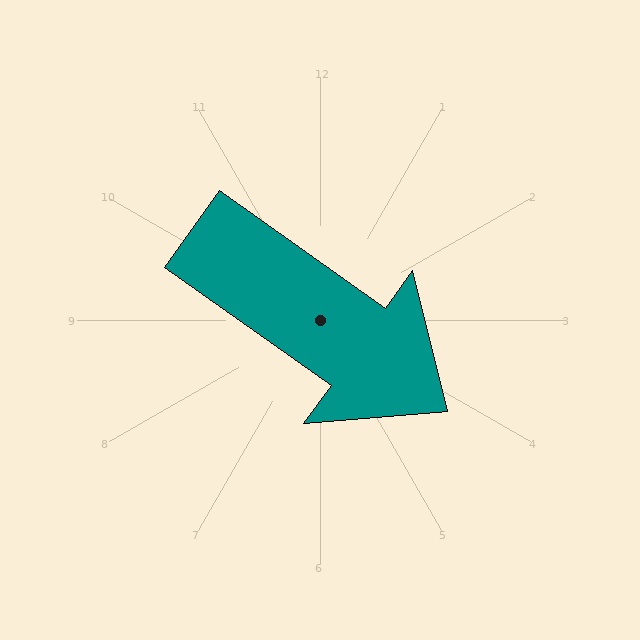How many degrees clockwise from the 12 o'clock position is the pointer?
Approximately 125 degrees.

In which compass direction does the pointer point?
Southeast.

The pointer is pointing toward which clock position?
Roughly 4 o'clock.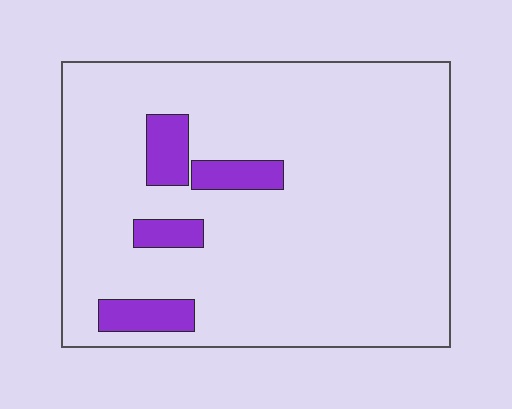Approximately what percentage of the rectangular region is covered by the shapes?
Approximately 10%.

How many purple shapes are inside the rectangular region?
4.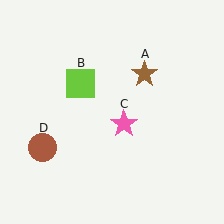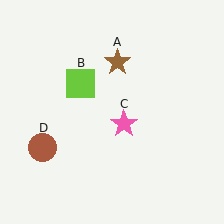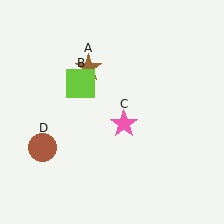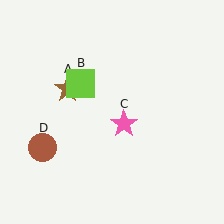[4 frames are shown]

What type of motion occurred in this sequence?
The brown star (object A) rotated counterclockwise around the center of the scene.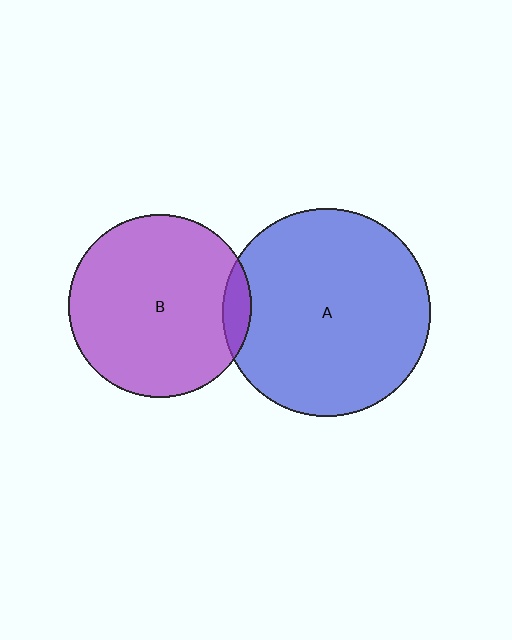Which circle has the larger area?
Circle A (blue).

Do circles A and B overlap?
Yes.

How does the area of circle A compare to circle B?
Approximately 1.3 times.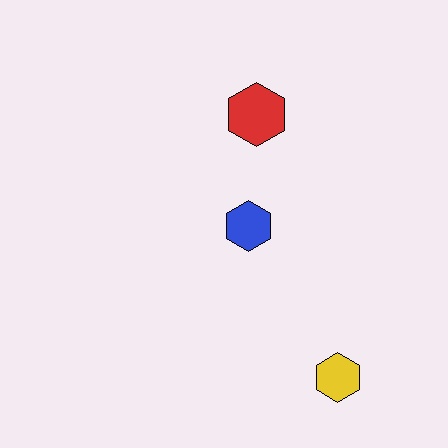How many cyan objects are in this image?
There are no cyan objects.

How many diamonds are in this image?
There are no diamonds.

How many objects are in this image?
There are 3 objects.